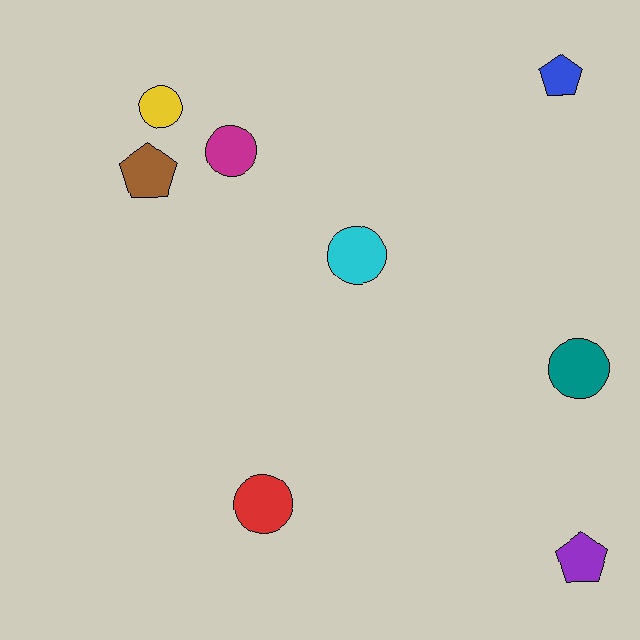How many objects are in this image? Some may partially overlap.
There are 8 objects.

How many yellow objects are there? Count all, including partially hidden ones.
There is 1 yellow object.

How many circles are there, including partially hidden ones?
There are 5 circles.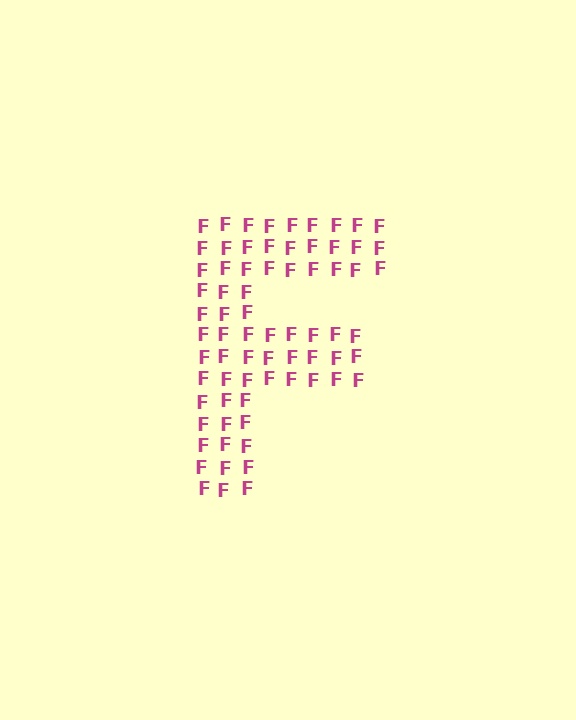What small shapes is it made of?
It is made of small letter F's.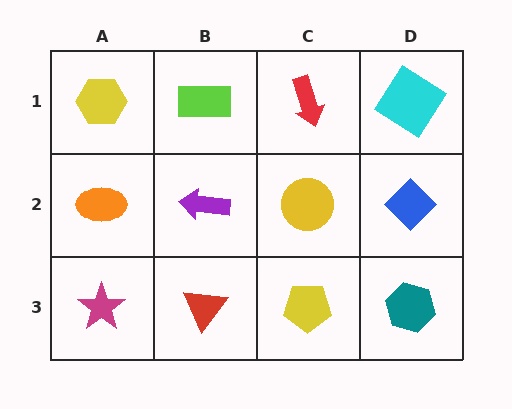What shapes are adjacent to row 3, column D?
A blue diamond (row 2, column D), a yellow pentagon (row 3, column C).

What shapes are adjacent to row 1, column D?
A blue diamond (row 2, column D), a red arrow (row 1, column C).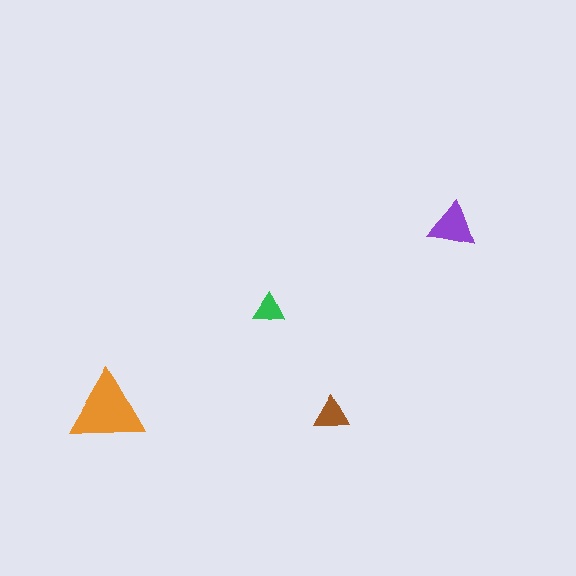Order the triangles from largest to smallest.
the orange one, the purple one, the brown one, the green one.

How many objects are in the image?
There are 4 objects in the image.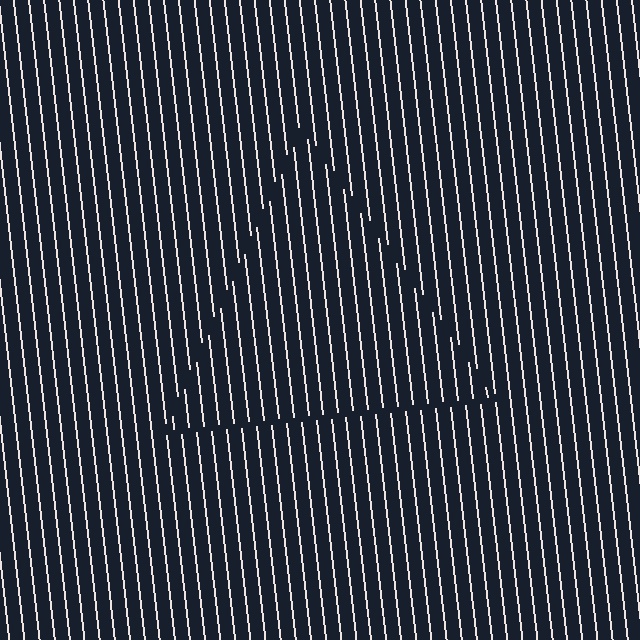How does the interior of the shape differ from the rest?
The interior of the shape contains the same grating, shifted by half a period — the contour is defined by the phase discontinuity where line-ends from the inner and outer gratings abut.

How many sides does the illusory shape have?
3 sides — the line-ends trace a triangle.